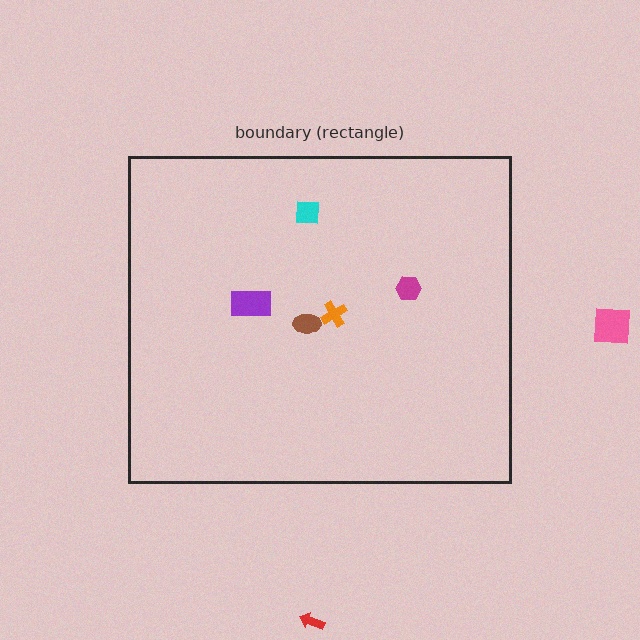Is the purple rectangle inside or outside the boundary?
Inside.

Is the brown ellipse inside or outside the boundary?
Inside.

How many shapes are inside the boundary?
5 inside, 2 outside.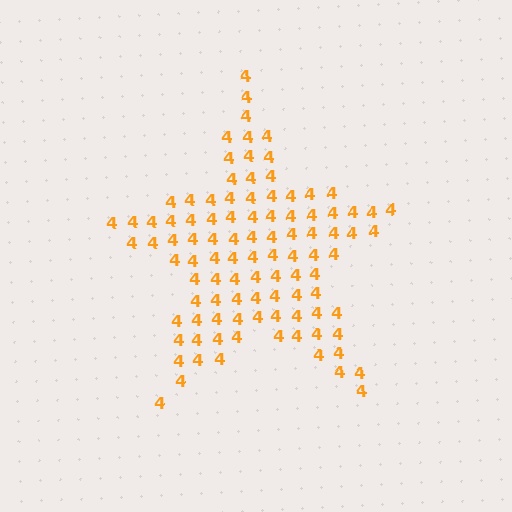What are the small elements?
The small elements are digit 4's.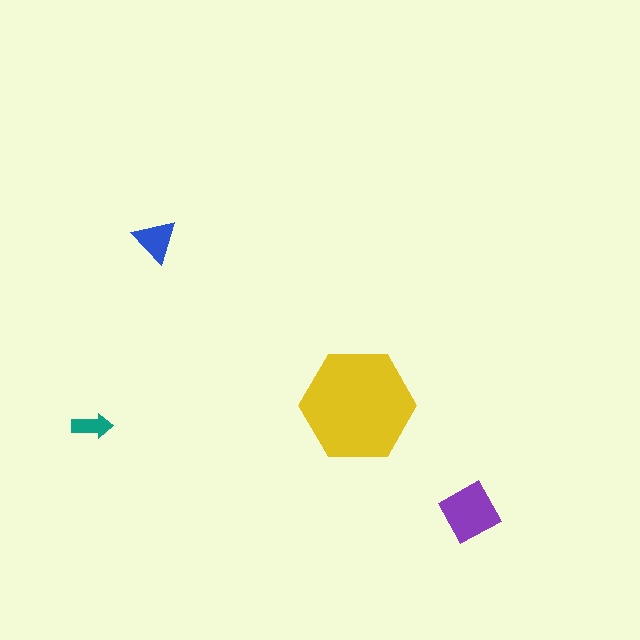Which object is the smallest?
The teal arrow.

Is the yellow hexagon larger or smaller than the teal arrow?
Larger.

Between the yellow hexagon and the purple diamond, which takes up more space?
The yellow hexagon.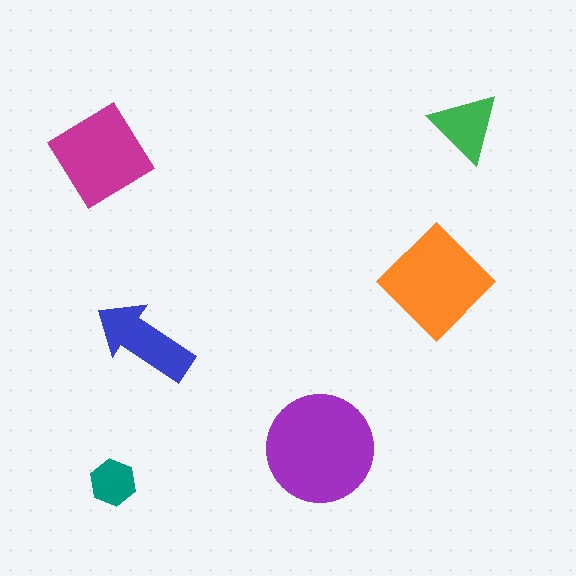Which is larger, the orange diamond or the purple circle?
The purple circle.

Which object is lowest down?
The teal hexagon is bottommost.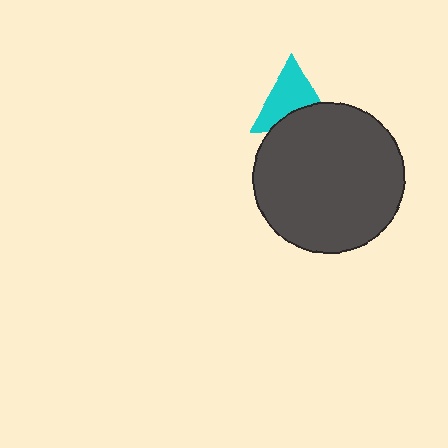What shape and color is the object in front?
The object in front is a dark gray circle.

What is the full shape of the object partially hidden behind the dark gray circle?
The partially hidden object is a cyan triangle.